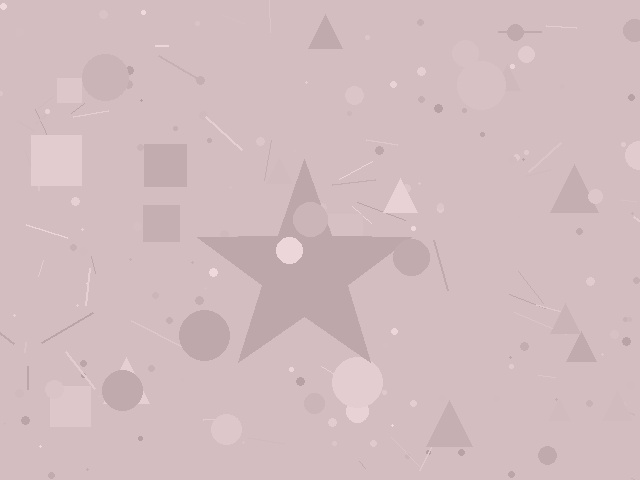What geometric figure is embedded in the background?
A star is embedded in the background.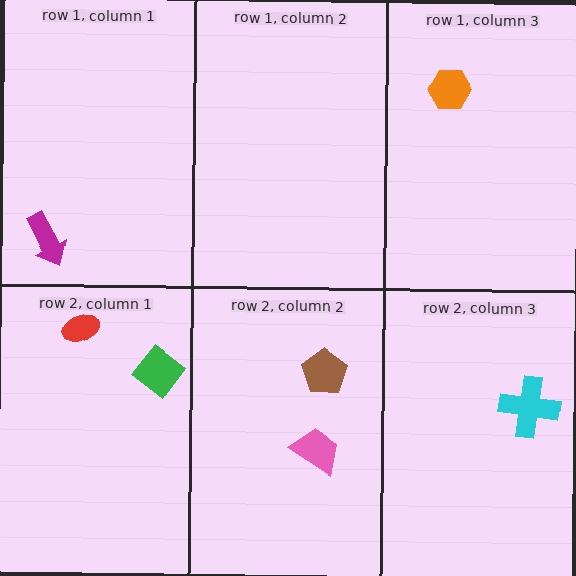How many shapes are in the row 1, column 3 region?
1.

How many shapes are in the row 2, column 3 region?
1.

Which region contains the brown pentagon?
The row 2, column 2 region.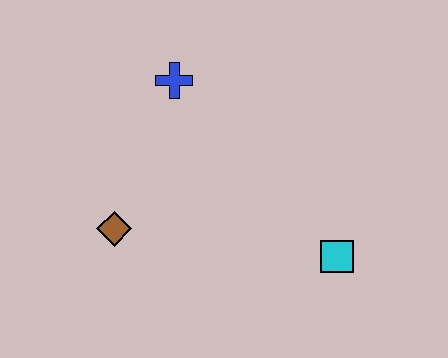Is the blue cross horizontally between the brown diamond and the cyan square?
Yes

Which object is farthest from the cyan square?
The blue cross is farthest from the cyan square.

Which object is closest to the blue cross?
The brown diamond is closest to the blue cross.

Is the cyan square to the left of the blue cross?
No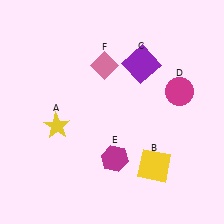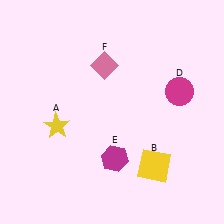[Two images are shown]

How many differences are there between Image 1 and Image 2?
There is 1 difference between the two images.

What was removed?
The purple square (C) was removed in Image 2.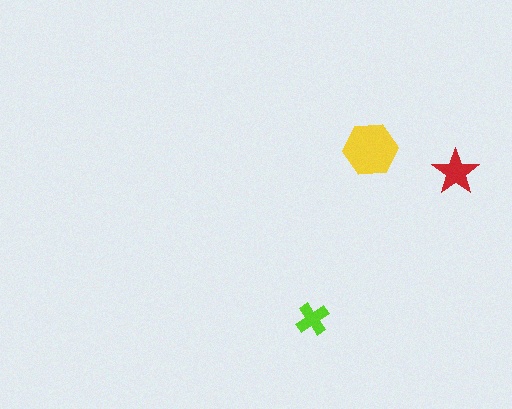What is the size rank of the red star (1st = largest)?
2nd.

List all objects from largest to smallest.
The yellow hexagon, the red star, the lime cross.